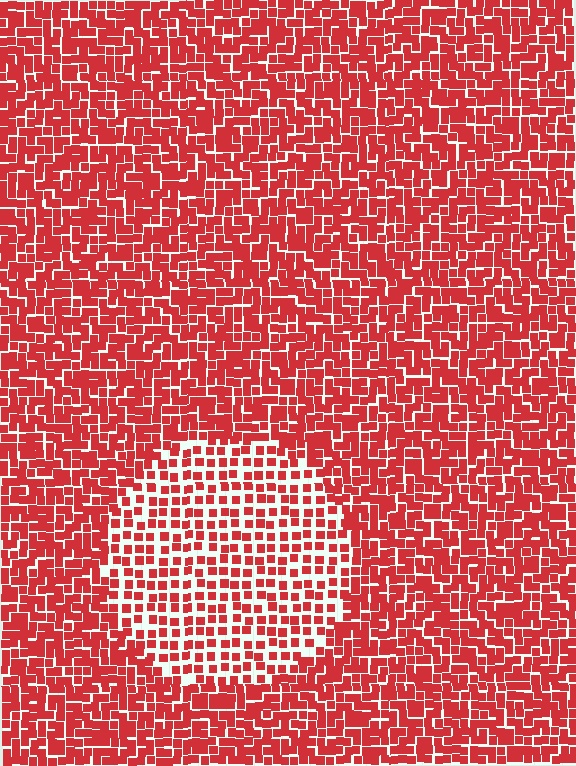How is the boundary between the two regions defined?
The boundary is defined by a change in element density (approximately 1.8x ratio). All elements are the same color, size, and shape.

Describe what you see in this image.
The image contains small red elements arranged at two different densities. A circle-shaped region is visible where the elements are less densely packed than the surrounding area.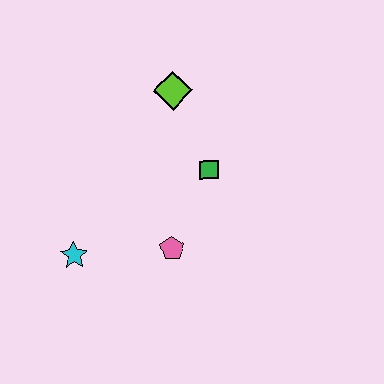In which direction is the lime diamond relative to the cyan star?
The lime diamond is above the cyan star.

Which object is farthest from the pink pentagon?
The lime diamond is farthest from the pink pentagon.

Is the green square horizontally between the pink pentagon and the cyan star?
No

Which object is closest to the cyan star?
The pink pentagon is closest to the cyan star.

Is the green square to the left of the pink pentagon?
No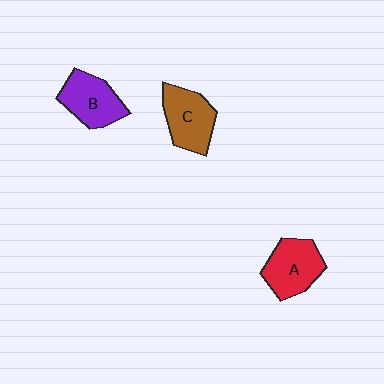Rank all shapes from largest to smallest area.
From largest to smallest: C (brown), A (red), B (purple).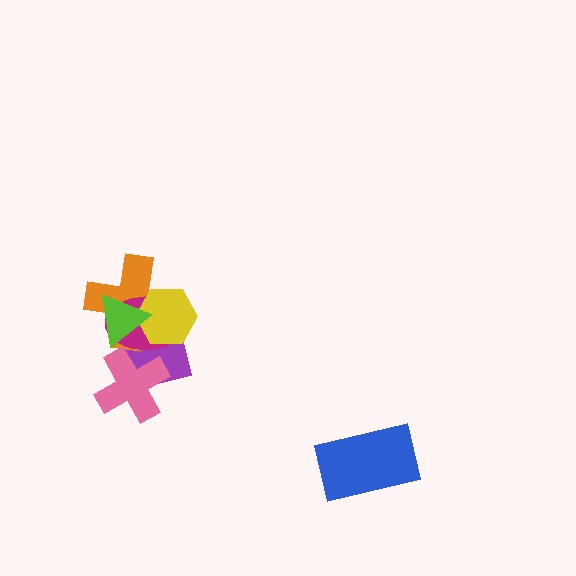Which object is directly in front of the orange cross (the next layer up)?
The magenta ellipse is directly in front of the orange cross.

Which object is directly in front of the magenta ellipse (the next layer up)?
The yellow hexagon is directly in front of the magenta ellipse.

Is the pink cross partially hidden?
No, no other shape covers it.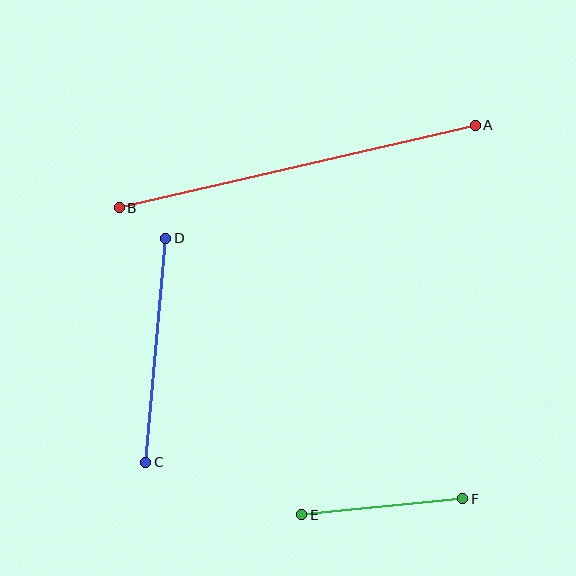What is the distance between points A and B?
The distance is approximately 366 pixels.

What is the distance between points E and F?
The distance is approximately 162 pixels.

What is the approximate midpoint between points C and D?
The midpoint is at approximately (156, 350) pixels.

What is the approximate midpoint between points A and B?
The midpoint is at approximately (297, 166) pixels.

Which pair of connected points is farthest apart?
Points A and B are farthest apart.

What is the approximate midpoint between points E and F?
The midpoint is at approximately (382, 507) pixels.